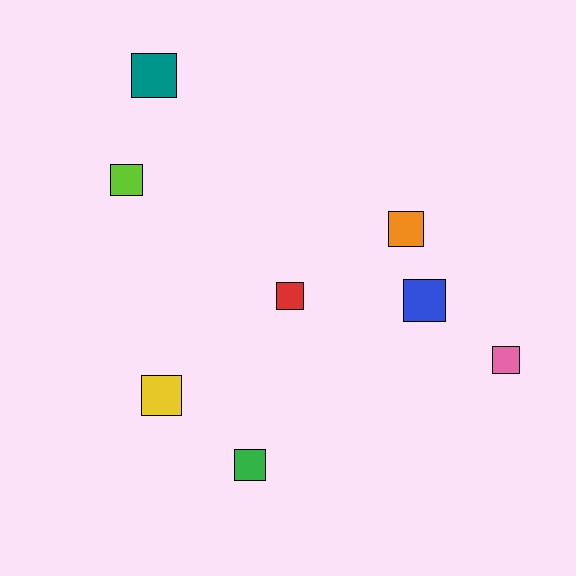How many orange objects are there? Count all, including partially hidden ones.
There is 1 orange object.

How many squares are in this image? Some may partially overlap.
There are 8 squares.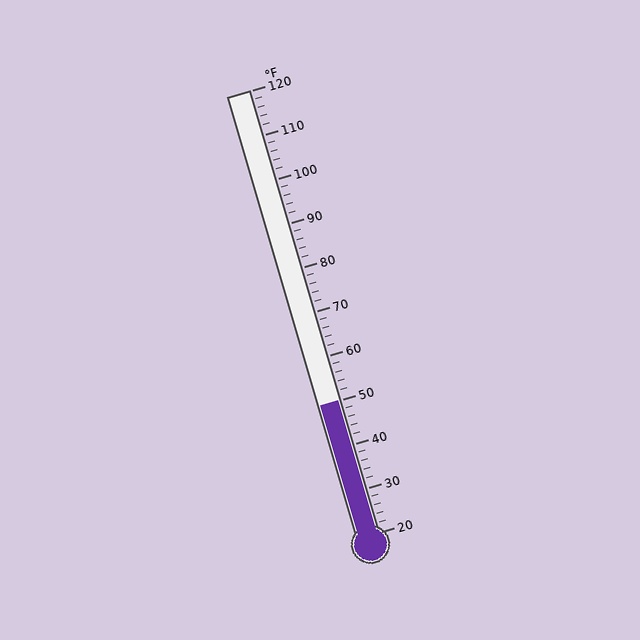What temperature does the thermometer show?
The thermometer shows approximately 50°F.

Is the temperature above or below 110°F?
The temperature is below 110°F.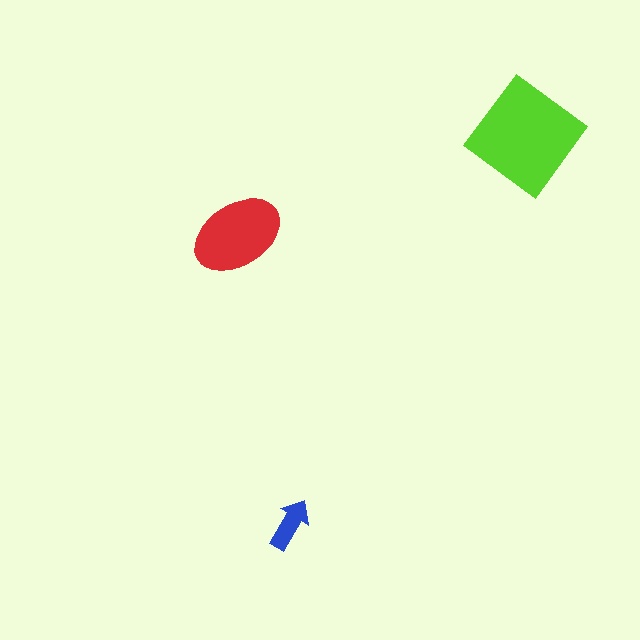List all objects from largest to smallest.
The lime diamond, the red ellipse, the blue arrow.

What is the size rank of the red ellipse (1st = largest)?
2nd.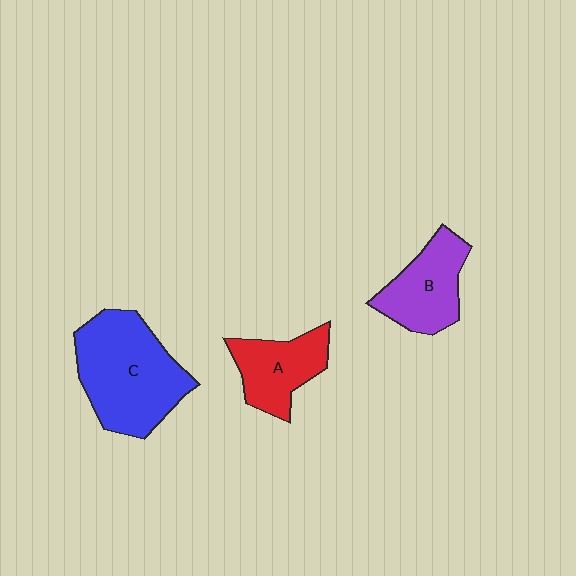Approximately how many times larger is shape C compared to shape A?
Approximately 1.8 times.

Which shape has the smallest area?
Shape A (red).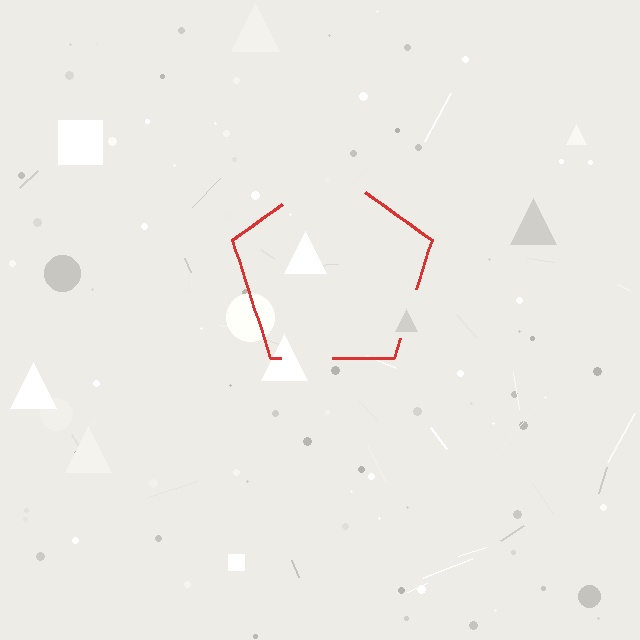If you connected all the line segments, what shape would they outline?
They would outline a pentagon.